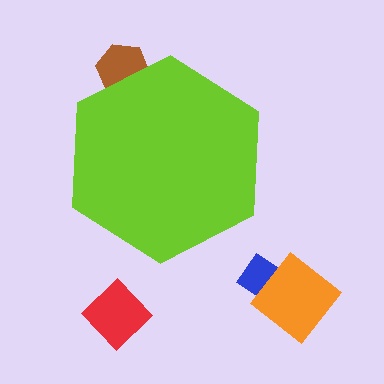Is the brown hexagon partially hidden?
Yes, the brown hexagon is partially hidden behind the lime hexagon.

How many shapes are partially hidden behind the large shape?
1 shape is partially hidden.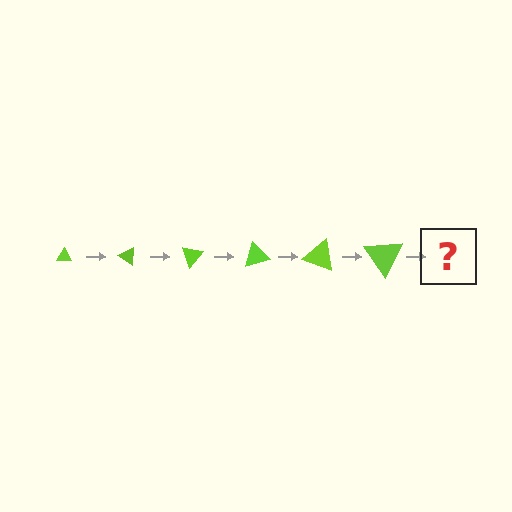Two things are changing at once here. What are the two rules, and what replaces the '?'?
The two rules are that the triangle grows larger each step and it rotates 35 degrees each step. The '?' should be a triangle, larger than the previous one and rotated 210 degrees from the start.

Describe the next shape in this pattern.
It should be a triangle, larger than the previous one and rotated 210 degrees from the start.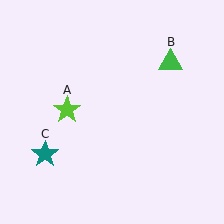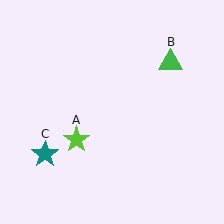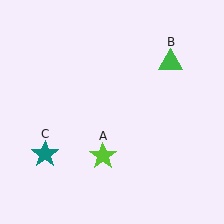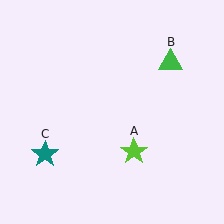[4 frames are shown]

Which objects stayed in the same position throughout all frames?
Green triangle (object B) and teal star (object C) remained stationary.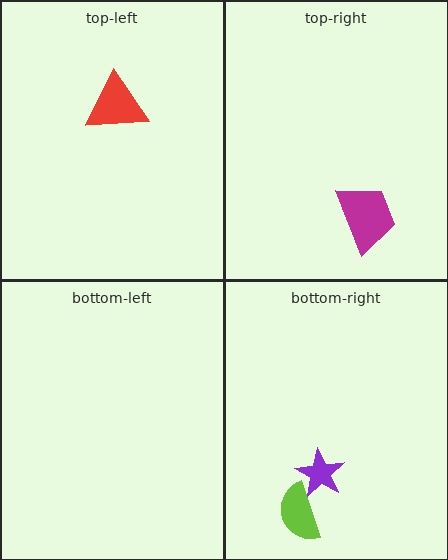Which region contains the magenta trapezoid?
The top-right region.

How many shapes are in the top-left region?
1.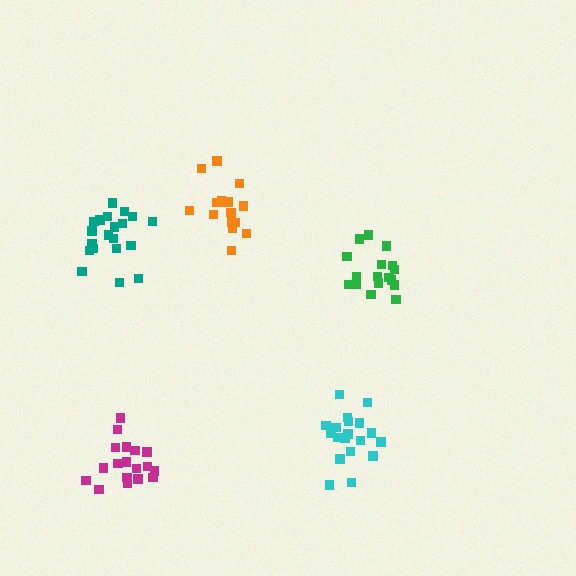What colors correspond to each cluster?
The clusters are colored: cyan, green, magenta, orange, teal.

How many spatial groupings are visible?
There are 5 spatial groupings.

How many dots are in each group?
Group 1: 20 dots, Group 2: 17 dots, Group 3: 18 dots, Group 4: 16 dots, Group 5: 20 dots (91 total).